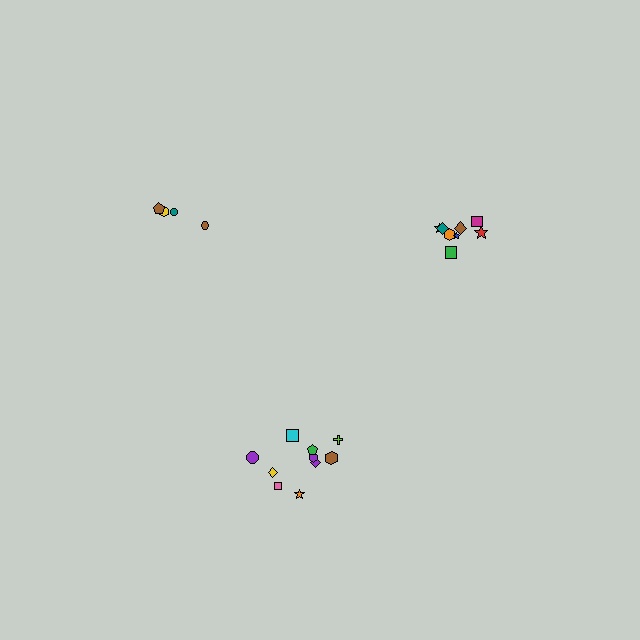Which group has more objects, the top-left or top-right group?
The top-right group.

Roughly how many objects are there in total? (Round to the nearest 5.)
Roughly 20 objects in total.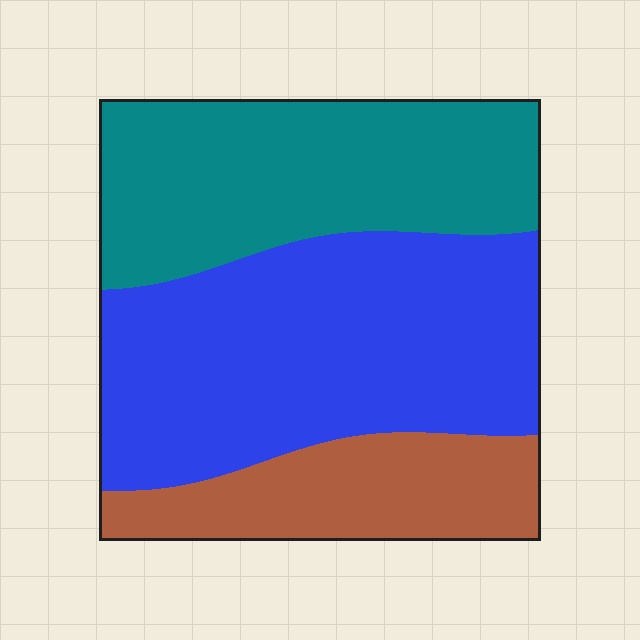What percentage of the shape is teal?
Teal covers 34% of the shape.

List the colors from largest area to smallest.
From largest to smallest: blue, teal, brown.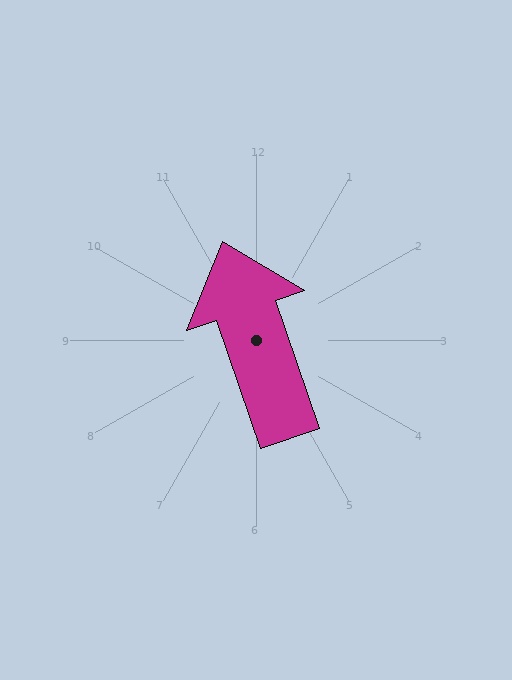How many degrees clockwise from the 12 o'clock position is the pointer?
Approximately 341 degrees.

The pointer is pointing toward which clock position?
Roughly 11 o'clock.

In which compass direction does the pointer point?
North.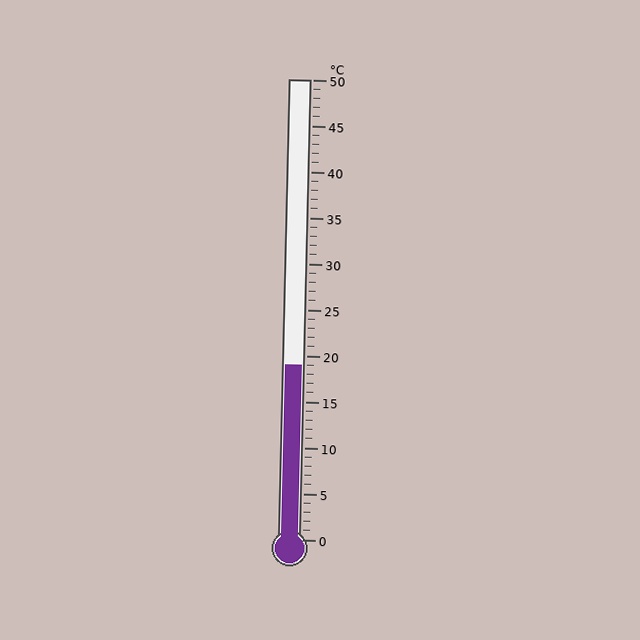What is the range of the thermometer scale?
The thermometer scale ranges from 0°C to 50°C.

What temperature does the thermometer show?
The thermometer shows approximately 19°C.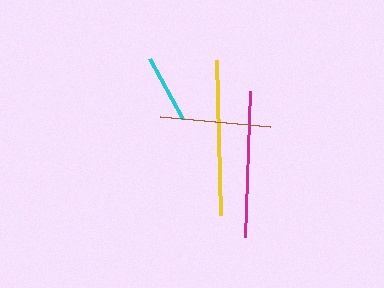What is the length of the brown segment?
The brown segment is approximately 110 pixels long.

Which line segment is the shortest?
The cyan line is the shortest at approximately 69 pixels.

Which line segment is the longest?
The yellow line is the longest at approximately 155 pixels.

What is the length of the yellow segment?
The yellow segment is approximately 155 pixels long.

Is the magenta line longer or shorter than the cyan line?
The magenta line is longer than the cyan line.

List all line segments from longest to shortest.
From longest to shortest: yellow, magenta, brown, cyan.